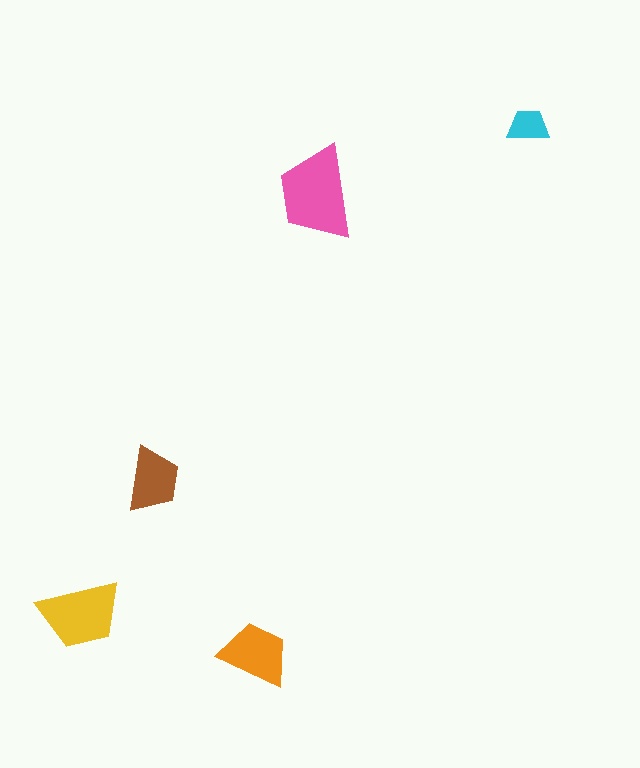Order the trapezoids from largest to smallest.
the pink one, the yellow one, the orange one, the brown one, the cyan one.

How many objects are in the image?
There are 5 objects in the image.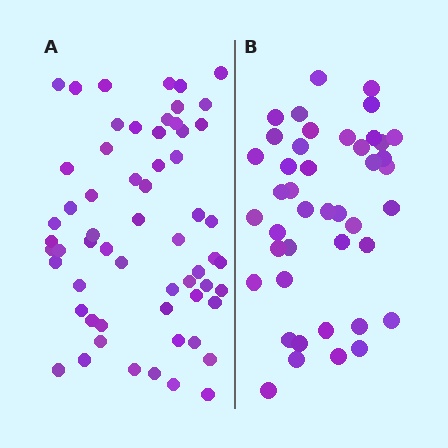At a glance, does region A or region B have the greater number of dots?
Region A (the left region) has more dots.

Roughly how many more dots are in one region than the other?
Region A has approximately 15 more dots than region B.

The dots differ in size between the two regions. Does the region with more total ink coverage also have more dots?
No. Region B has more total ink coverage because its dots are larger, but region A actually contains more individual dots. Total area can be misleading — the number of items is what matters here.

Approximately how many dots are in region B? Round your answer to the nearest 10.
About 40 dots. (The exact count is 43, which rounds to 40.)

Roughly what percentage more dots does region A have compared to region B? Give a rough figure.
About 40% more.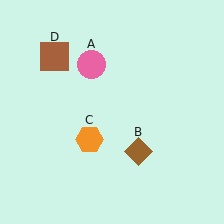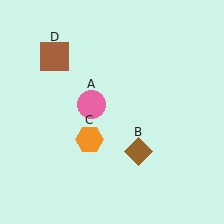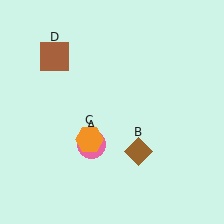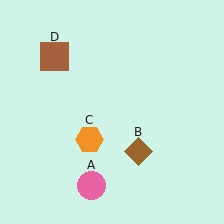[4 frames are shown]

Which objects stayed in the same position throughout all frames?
Brown diamond (object B) and orange hexagon (object C) and brown square (object D) remained stationary.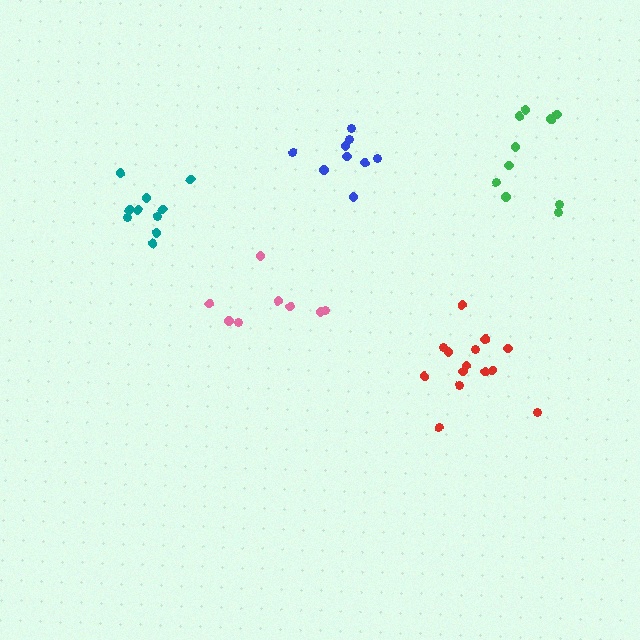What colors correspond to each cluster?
The clusters are colored: teal, pink, blue, red, green.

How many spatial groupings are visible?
There are 5 spatial groupings.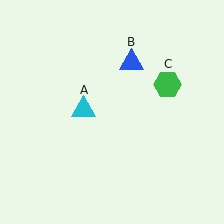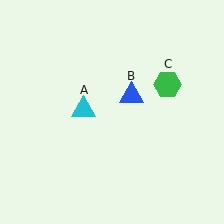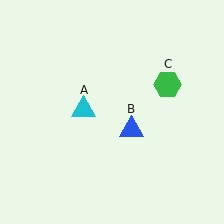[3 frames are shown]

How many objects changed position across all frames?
1 object changed position: blue triangle (object B).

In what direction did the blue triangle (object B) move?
The blue triangle (object B) moved down.